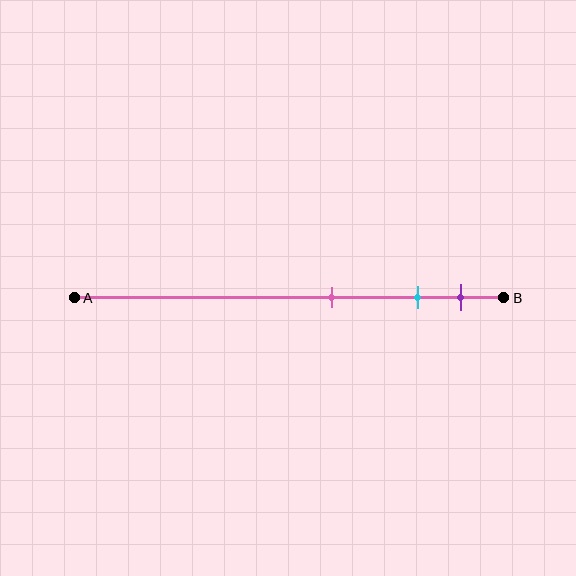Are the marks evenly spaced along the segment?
No, the marks are not evenly spaced.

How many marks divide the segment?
There are 3 marks dividing the segment.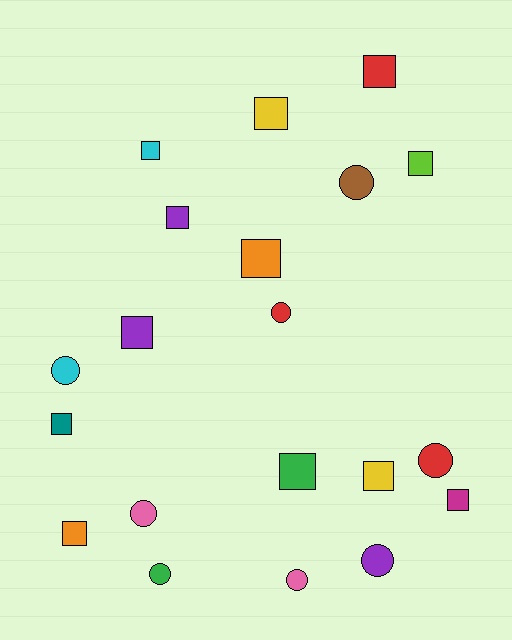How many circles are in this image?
There are 8 circles.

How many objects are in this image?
There are 20 objects.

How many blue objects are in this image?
There are no blue objects.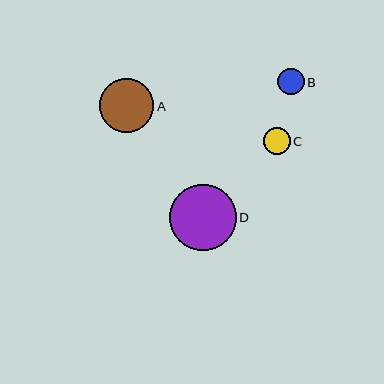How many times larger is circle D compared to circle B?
Circle D is approximately 2.5 times the size of circle B.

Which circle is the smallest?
Circle B is the smallest with a size of approximately 27 pixels.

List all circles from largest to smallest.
From largest to smallest: D, A, C, B.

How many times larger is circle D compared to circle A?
Circle D is approximately 1.2 times the size of circle A.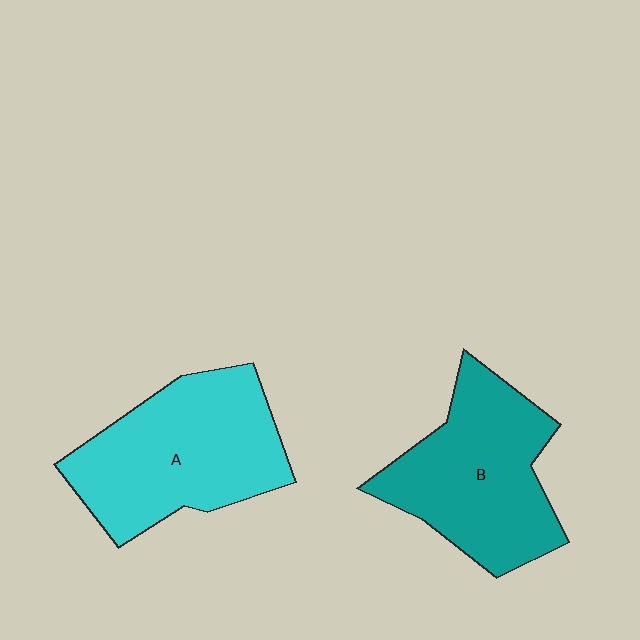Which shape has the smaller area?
Shape B (teal).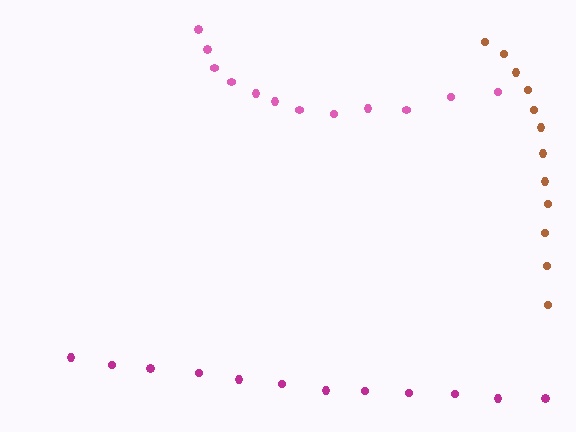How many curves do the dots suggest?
There are 3 distinct paths.